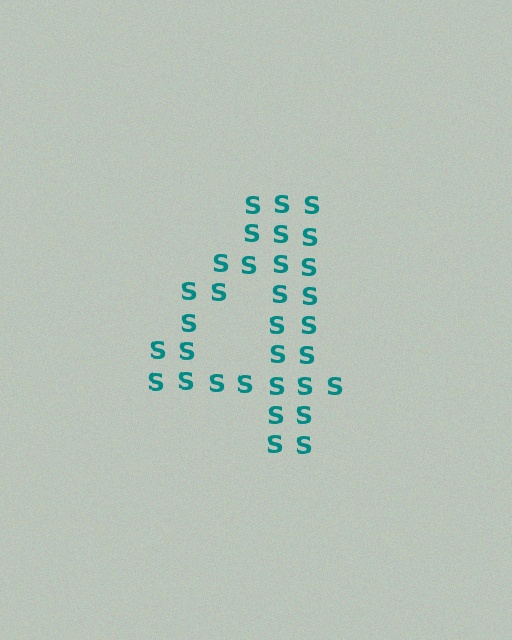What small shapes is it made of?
It is made of small letter S's.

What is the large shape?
The large shape is the digit 4.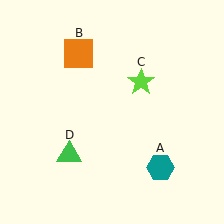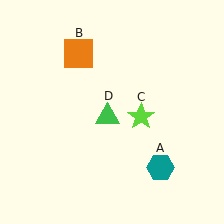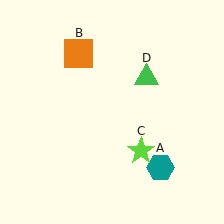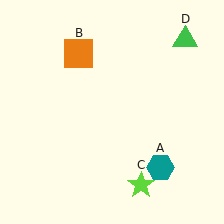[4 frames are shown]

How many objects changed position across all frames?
2 objects changed position: lime star (object C), green triangle (object D).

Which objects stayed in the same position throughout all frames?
Teal hexagon (object A) and orange square (object B) remained stationary.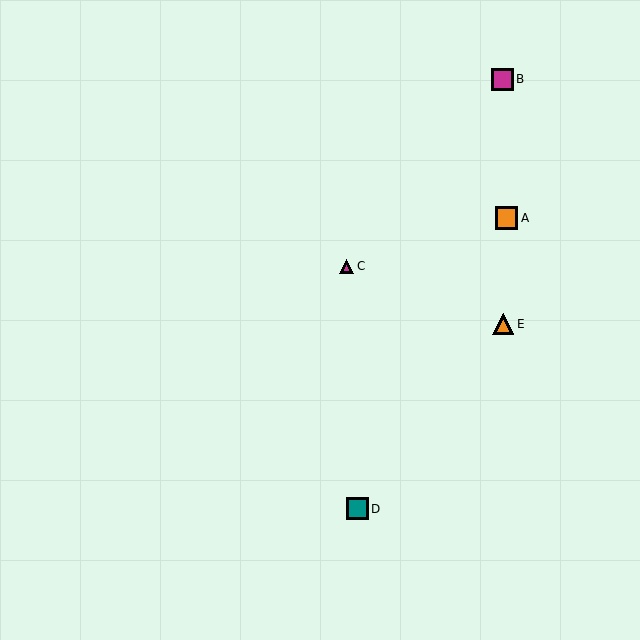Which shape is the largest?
The orange square (labeled A) is the largest.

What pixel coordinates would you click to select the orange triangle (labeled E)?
Click at (503, 324) to select the orange triangle E.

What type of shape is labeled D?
Shape D is a teal square.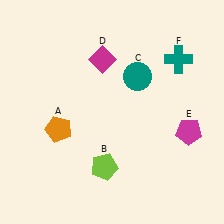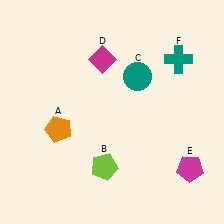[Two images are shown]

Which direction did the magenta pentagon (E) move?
The magenta pentagon (E) moved down.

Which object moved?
The magenta pentagon (E) moved down.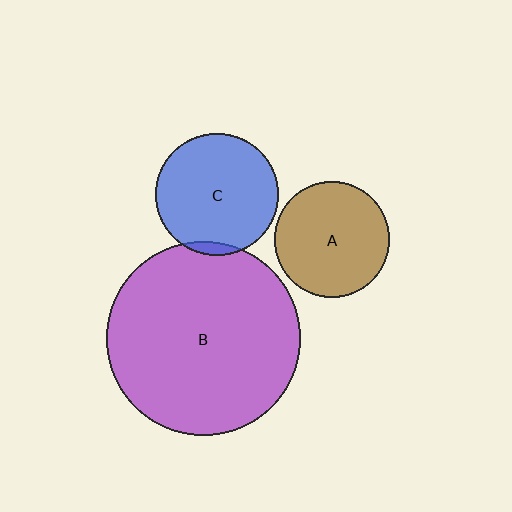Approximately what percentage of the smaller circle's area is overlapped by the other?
Approximately 5%.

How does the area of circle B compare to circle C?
Approximately 2.5 times.